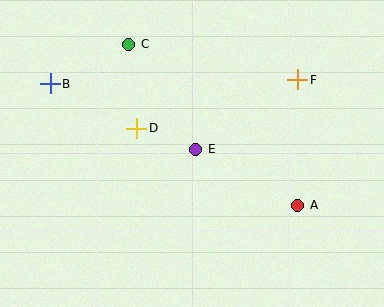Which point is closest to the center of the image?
Point E at (196, 149) is closest to the center.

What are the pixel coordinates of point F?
Point F is at (298, 80).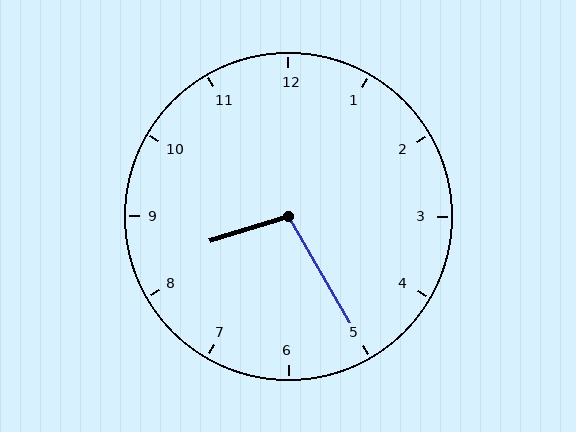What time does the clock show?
8:25.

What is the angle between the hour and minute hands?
Approximately 102 degrees.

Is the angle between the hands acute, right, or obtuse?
It is obtuse.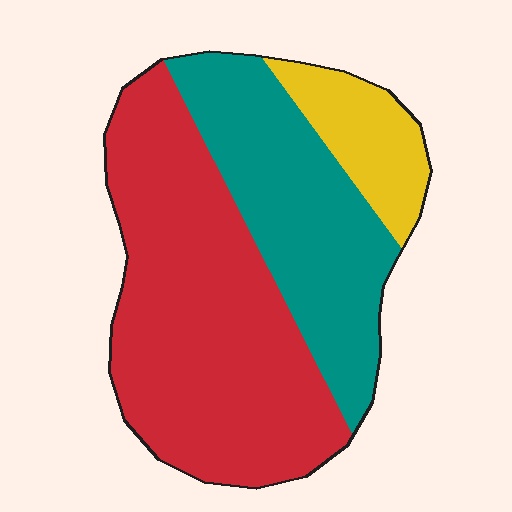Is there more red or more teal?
Red.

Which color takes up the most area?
Red, at roughly 55%.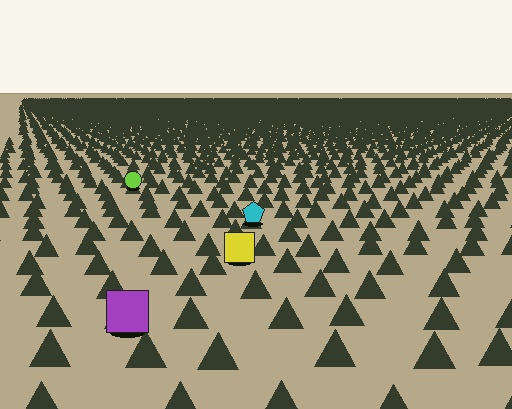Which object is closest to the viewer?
The purple square is closest. The texture marks near it are larger and more spread out.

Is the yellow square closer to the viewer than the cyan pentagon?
Yes. The yellow square is closer — you can tell from the texture gradient: the ground texture is coarser near it.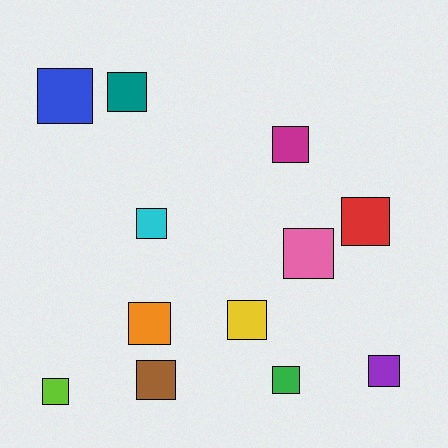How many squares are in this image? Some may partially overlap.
There are 12 squares.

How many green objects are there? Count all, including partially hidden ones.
There is 1 green object.